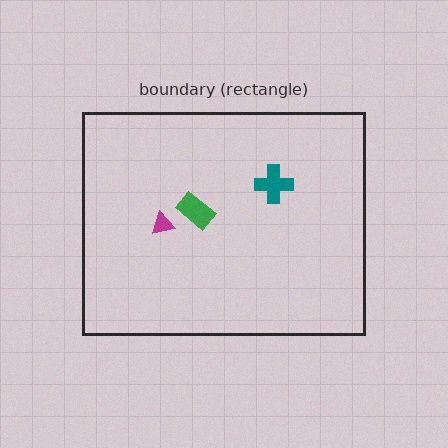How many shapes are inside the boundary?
3 inside, 0 outside.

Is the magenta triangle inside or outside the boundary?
Inside.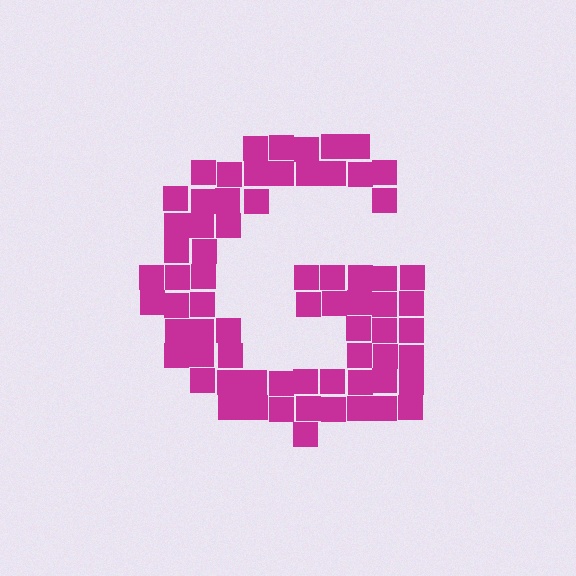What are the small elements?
The small elements are squares.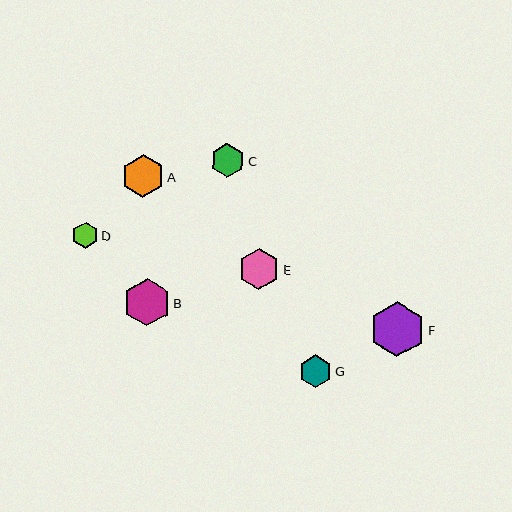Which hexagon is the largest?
Hexagon F is the largest with a size of approximately 55 pixels.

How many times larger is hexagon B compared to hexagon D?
Hexagon B is approximately 1.8 times the size of hexagon D.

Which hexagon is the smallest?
Hexagon D is the smallest with a size of approximately 26 pixels.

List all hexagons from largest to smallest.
From largest to smallest: F, B, A, E, C, G, D.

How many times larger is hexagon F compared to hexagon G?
Hexagon F is approximately 1.7 times the size of hexagon G.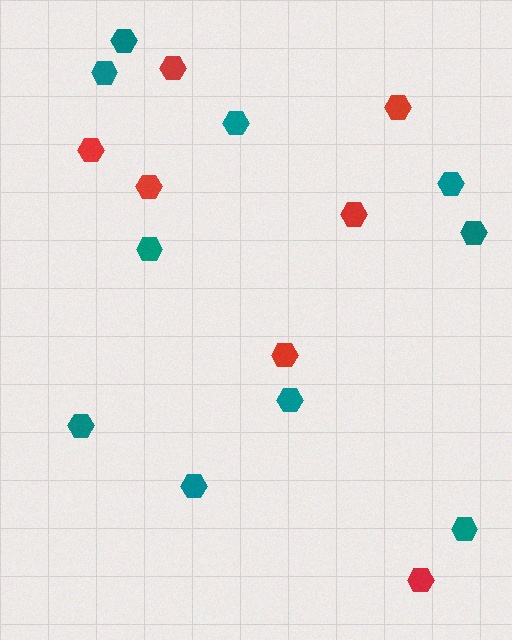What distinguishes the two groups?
There are 2 groups: one group of teal hexagons (10) and one group of red hexagons (7).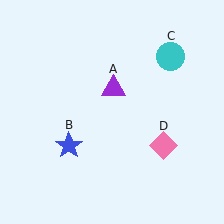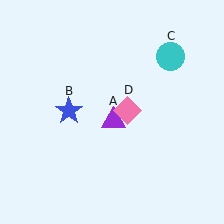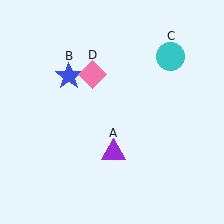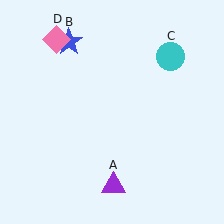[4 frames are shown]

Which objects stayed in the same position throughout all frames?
Cyan circle (object C) remained stationary.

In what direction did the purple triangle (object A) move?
The purple triangle (object A) moved down.